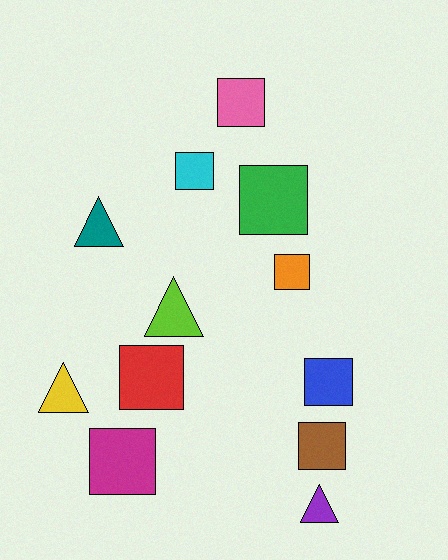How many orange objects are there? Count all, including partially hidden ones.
There is 1 orange object.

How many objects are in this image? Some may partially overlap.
There are 12 objects.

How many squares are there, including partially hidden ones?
There are 8 squares.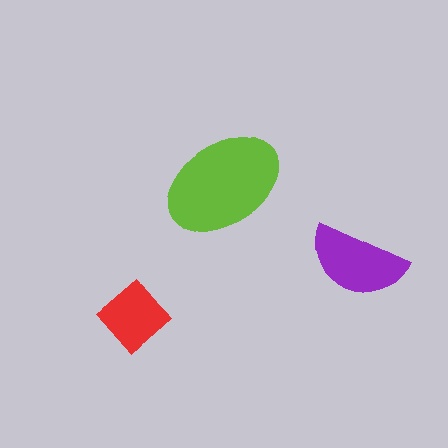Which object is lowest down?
The red diamond is bottommost.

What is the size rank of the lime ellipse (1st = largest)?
1st.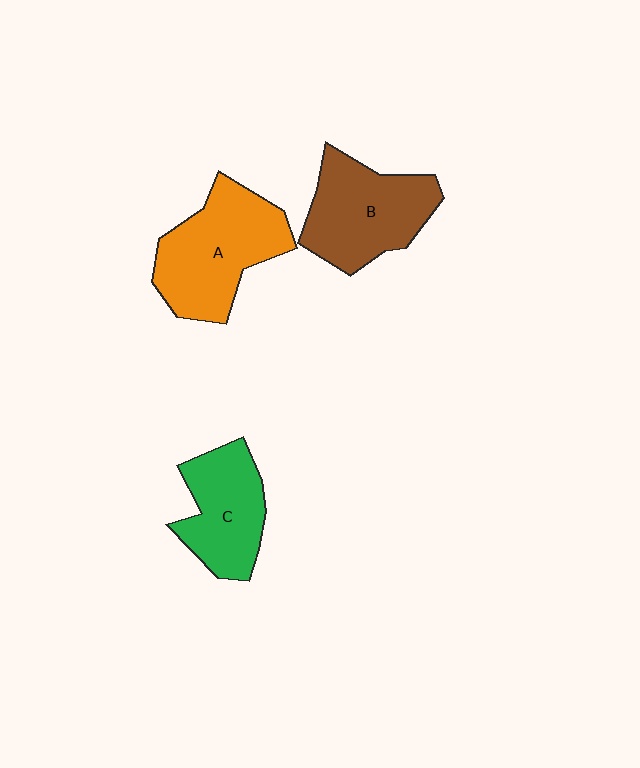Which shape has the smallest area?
Shape C (green).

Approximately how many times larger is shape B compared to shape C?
Approximately 1.2 times.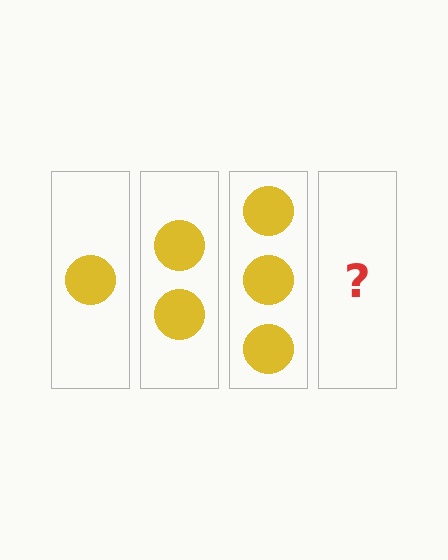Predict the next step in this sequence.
The next step is 4 circles.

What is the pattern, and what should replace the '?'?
The pattern is that each step adds one more circle. The '?' should be 4 circles.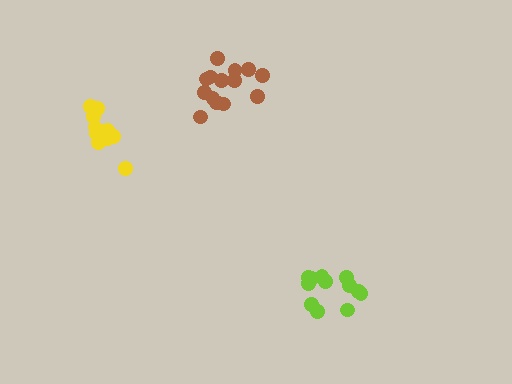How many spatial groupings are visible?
There are 3 spatial groupings.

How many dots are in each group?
Group 1: 13 dots, Group 2: 14 dots, Group 3: 12 dots (39 total).